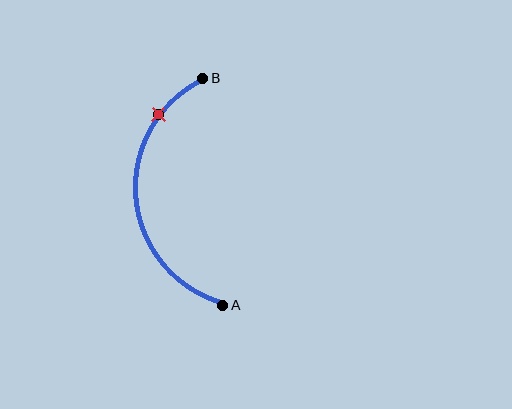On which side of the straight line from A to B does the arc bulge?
The arc bulges to the left of the straight line connecting A and B.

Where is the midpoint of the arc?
The arc midpoint is the point on the curve farthest from the straight line joining A and B. It sits to the left of that line.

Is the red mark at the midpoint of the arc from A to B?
No. The red mark lies on the arc but is closer to endpoint B. The arc midpoint would be at the point on the curve equidistant along the arc from both A and B.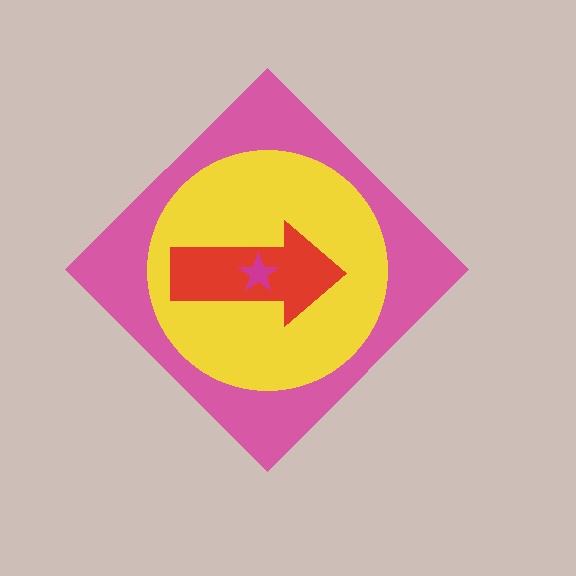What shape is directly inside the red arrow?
The magenta star.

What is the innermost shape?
The magenta star.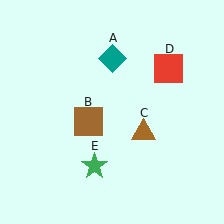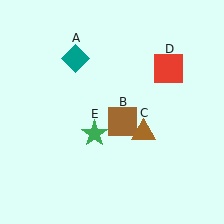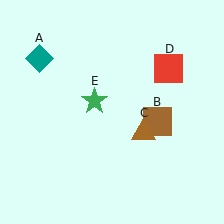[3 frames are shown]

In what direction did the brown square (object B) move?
The brown square (object B) moved right.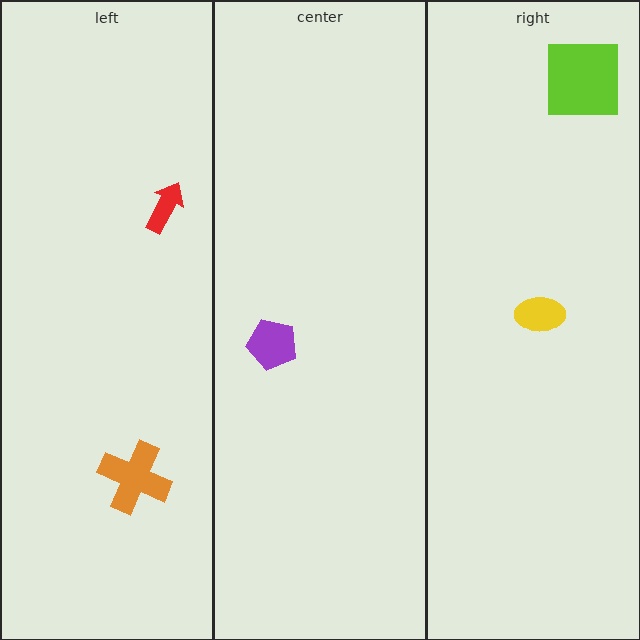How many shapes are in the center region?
1.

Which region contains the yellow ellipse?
The right region.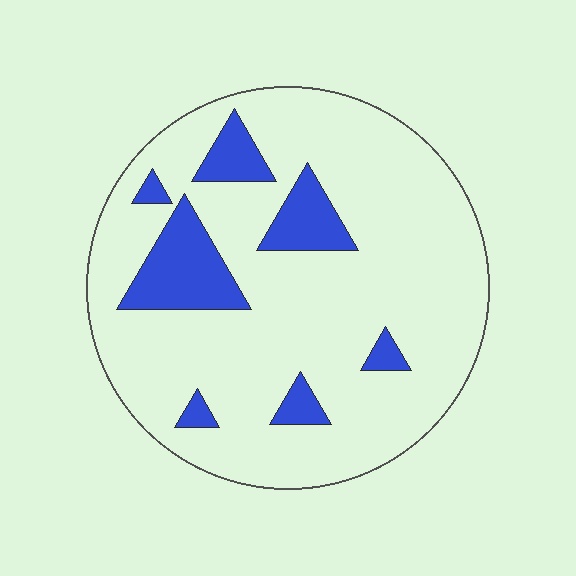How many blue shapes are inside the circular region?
7.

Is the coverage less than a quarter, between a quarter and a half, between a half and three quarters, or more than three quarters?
Less than a quarter.